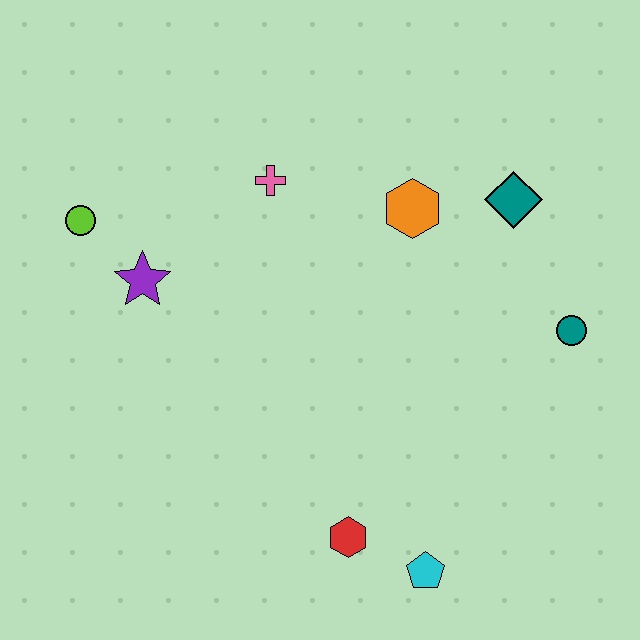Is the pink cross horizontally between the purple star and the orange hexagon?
Yes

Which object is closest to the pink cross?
The orange hexagon is closest to the pink cross.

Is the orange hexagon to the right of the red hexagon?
Yes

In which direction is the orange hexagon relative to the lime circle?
The orange hexagon is to the right of the lime circle.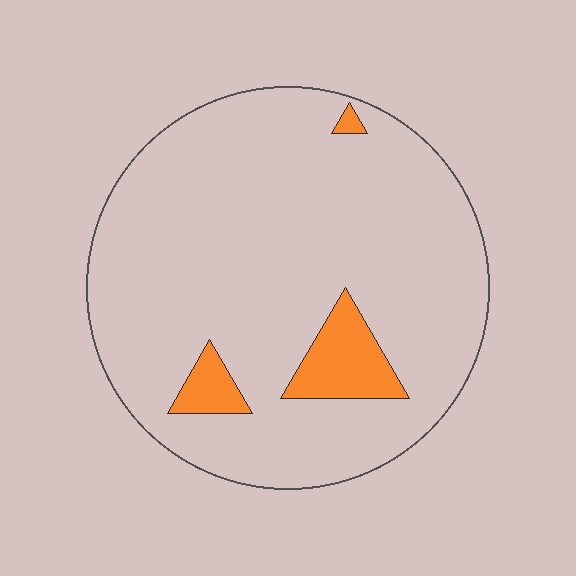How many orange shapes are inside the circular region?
3.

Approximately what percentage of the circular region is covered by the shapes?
Approximately 10%.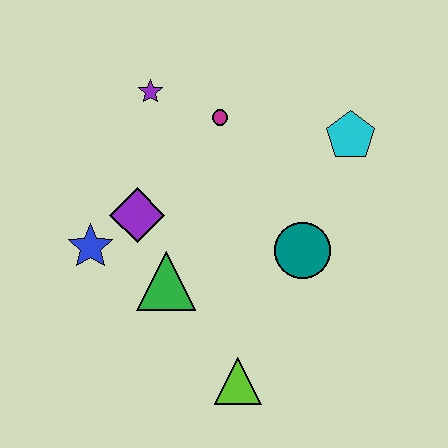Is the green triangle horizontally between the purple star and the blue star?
No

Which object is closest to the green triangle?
The purple diamond is closest to the green triangle.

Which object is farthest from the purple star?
The lime triangle is farthest from the purple star.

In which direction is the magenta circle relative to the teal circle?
The magenta circle is above the teal circle.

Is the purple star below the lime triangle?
No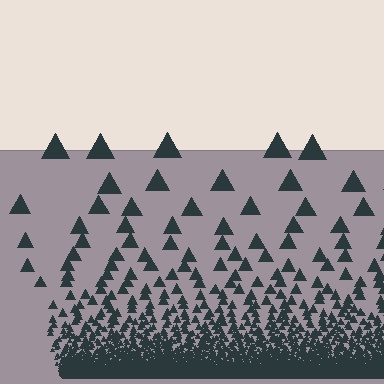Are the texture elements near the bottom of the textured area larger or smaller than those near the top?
Smaller. The gradient is inverted — elements near the bottom are smaller and denser.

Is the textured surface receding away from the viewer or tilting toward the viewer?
The surface appears to tilt toward the viewer. Texture elements get larger and sparser toward the top.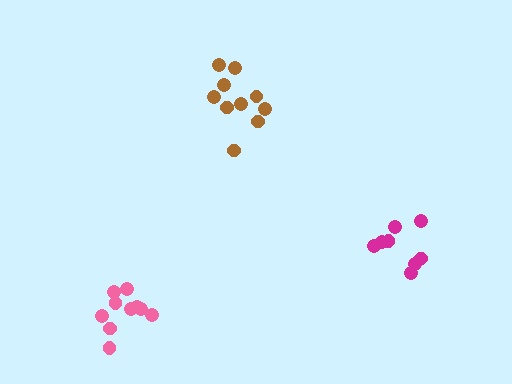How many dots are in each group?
Group 1: 10 dots, Group 2: 10 dots, Group 3: 8 dots (28 total).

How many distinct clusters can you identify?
There are 3 distinct clusters.